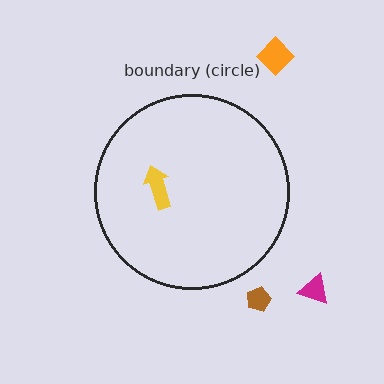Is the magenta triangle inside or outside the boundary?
Outside.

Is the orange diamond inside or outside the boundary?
Outside.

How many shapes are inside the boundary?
1 inside, 3 outside.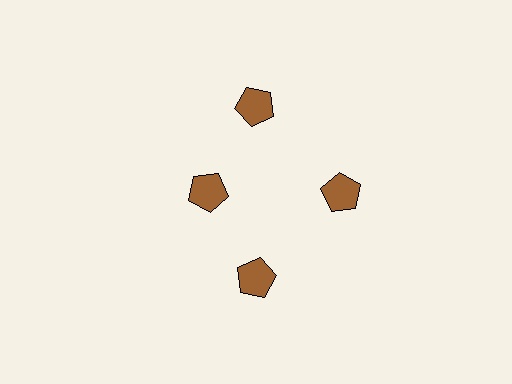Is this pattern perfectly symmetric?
No. The 4 brown pentagons are arranged in a ring, but one element near the 9 o'clock position is pulled inward toward the center, breaking the 4-fold rotational symmetry.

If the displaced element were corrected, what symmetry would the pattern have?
It would have 4-fold rotational symmetry — the pattern would map onto itself every 90 degrees.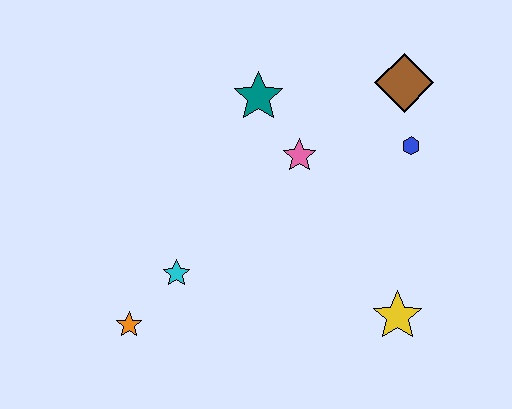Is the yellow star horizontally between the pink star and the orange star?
No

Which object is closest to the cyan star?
The orange star is closest to the cyan star.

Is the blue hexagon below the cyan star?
No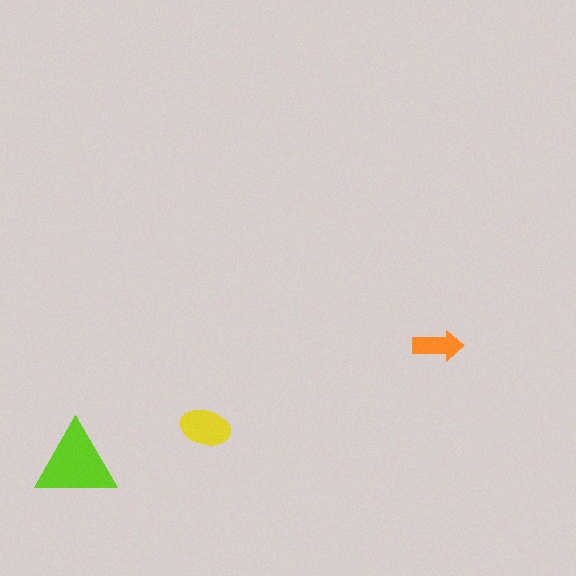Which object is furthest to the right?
The orange arrow is rightmost.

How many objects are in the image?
There are 3 objects in the image.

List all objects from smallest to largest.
The orange arrow, the yellow ellipse, the lime triangle.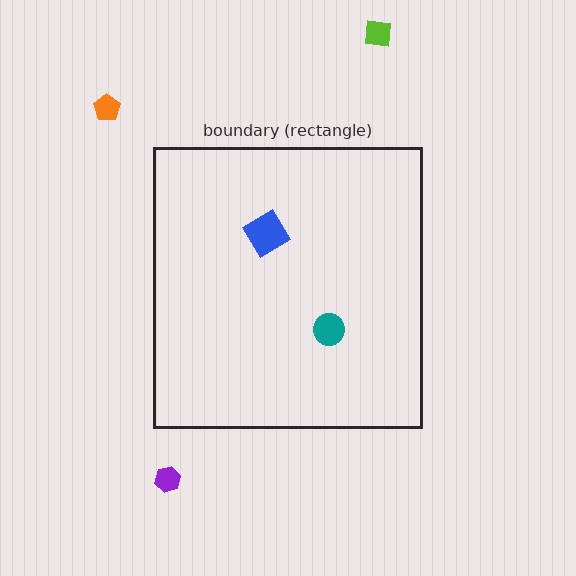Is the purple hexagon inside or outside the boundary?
Outside.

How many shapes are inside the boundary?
2 inside, 3 outside.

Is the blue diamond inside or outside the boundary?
Inside.